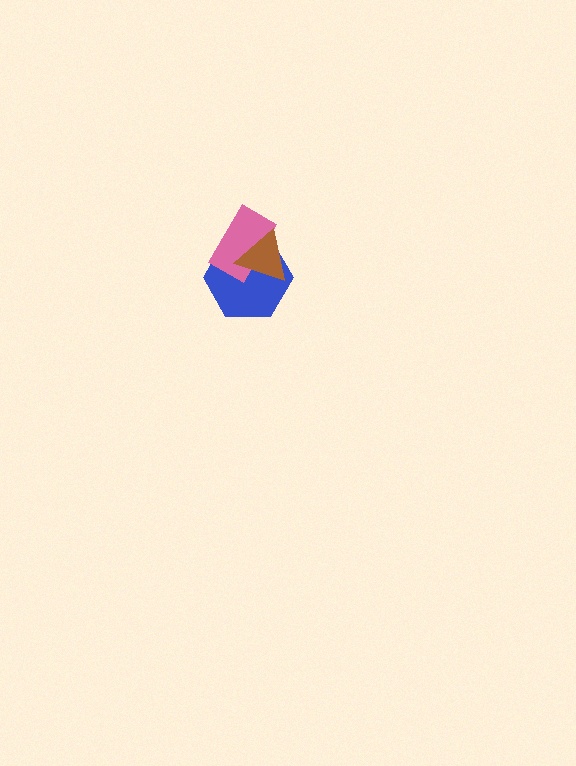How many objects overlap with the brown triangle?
2 objects overlap with the brown triangle.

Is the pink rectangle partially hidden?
Yes, it is partially covered by another shape.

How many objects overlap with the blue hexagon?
2 objects overlap with the blue hexagon.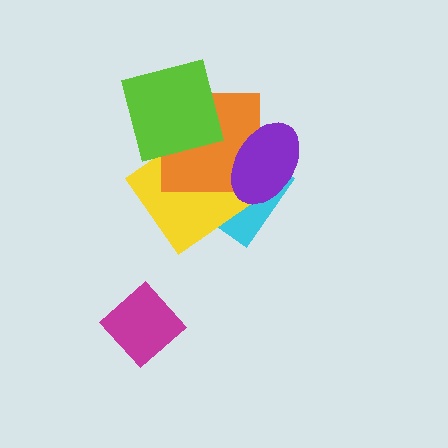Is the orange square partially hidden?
Yes, it is partially covered by another shape.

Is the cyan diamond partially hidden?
Yes, it is partially covered by another shape.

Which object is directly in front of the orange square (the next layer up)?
The lime square is directly in front of the orange square.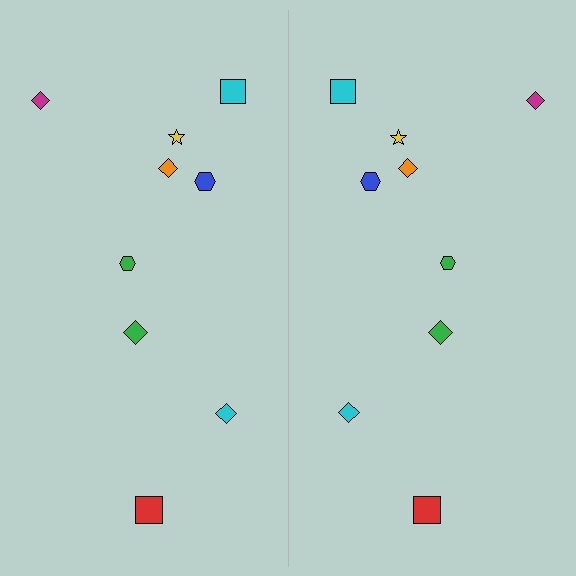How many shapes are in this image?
There are 18 shapes in this image.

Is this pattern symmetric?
Yes, this pattern has bilateral (reflection) symmetry.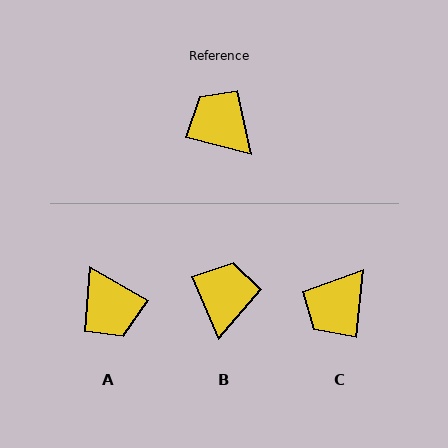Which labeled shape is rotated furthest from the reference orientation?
A, about 164 degrees away.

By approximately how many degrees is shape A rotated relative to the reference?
Approximately 164 degrees counter-clockwise.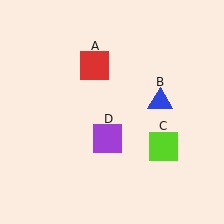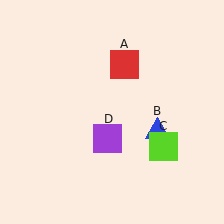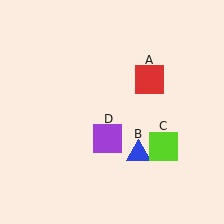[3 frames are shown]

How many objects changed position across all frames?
2 objects changed position: red square (object A), blue triangle (object B).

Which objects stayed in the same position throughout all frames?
Lime square (object C) and purple square (object D) remained stationary.